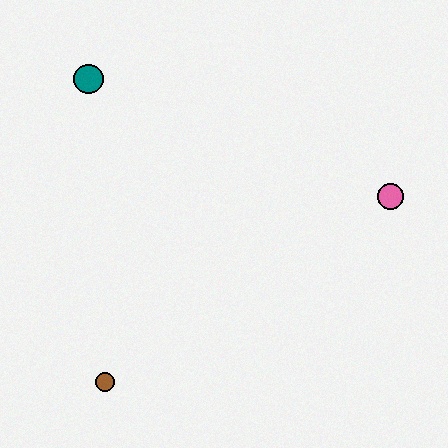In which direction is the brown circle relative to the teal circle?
The brown circle is below the teal circle.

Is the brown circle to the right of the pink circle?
No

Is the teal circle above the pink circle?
Yes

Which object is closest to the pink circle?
The teal circle is closest to the pink circle.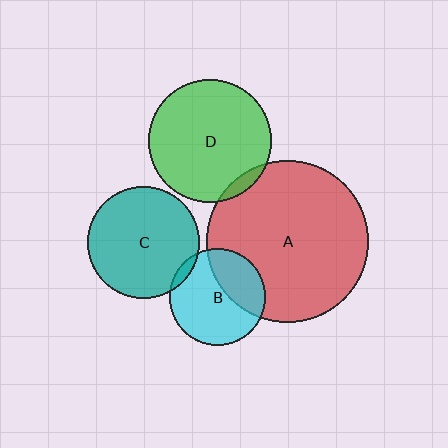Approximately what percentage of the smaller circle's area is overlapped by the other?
Approximately 5%.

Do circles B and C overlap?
Yes.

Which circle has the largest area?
Circle A (red).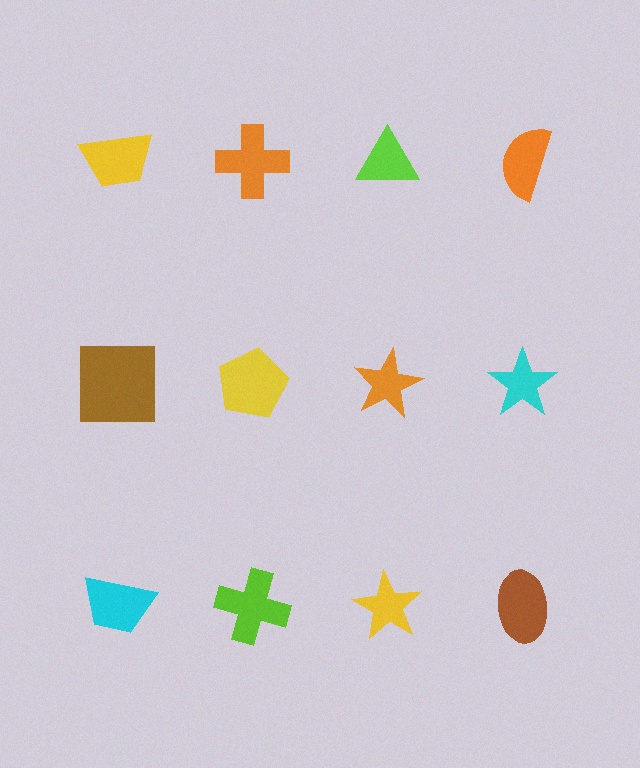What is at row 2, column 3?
An orange star.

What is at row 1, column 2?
An orange cross.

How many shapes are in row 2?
4 shapes.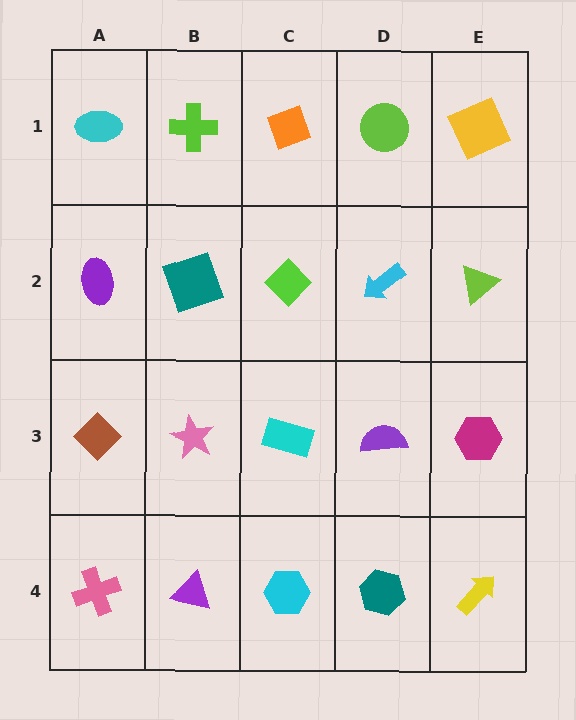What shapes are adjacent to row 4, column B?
A pink star (row 3, column B), a pink cross (row 4, column A), a cyan hexagon (row 4, column C).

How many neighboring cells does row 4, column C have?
3.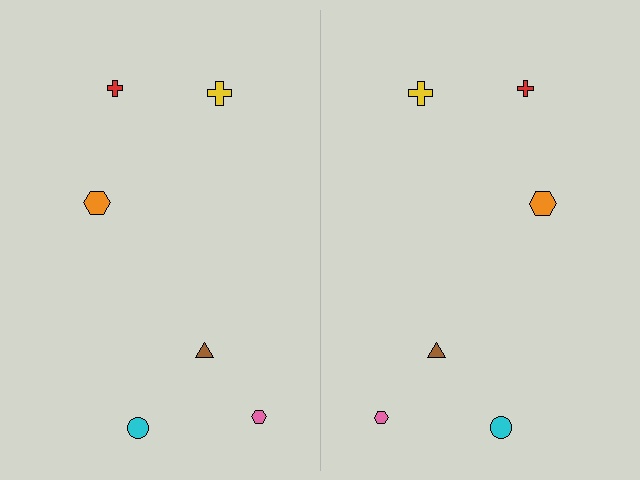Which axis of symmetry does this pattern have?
The pattern has a vertical axis of symmetry running through the center of the image.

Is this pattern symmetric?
Yes, this pattern has bilateral (reflection) symmetry.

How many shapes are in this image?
There are 12 shapes in this image.